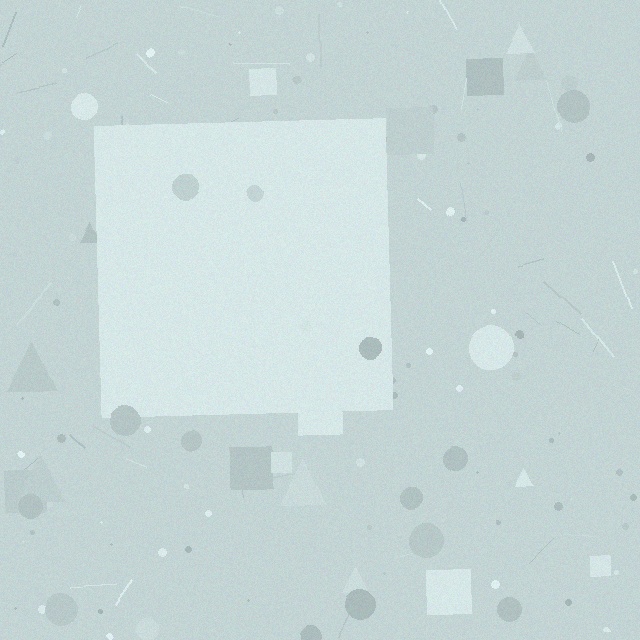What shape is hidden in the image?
A square is hidden in the image.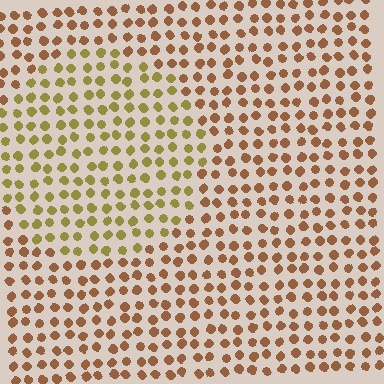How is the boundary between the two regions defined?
The boundary is defined purely by a slight shift in hue (about 31 degrees). Spacing, size, and orientation are identical on both sides.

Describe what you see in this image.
The image is filled with small brown elements in a uniform arrangement. A circle-shaped region is visible where the elements are tinted to a slightly different hue, forming a subtle color boundary.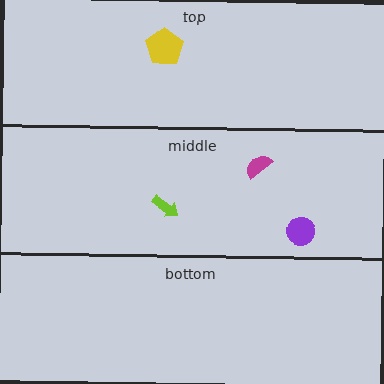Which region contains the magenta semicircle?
The middle region.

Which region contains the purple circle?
The middle region.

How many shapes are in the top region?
1.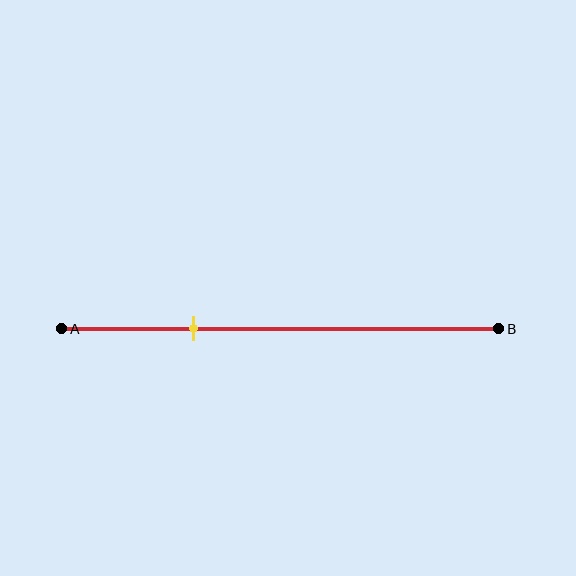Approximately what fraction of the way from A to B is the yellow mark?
The yellow mark is approximately 30% of the way from A to B.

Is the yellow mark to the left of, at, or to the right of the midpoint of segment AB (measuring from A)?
The yellow mark is to the left of the midpoint of segment AB.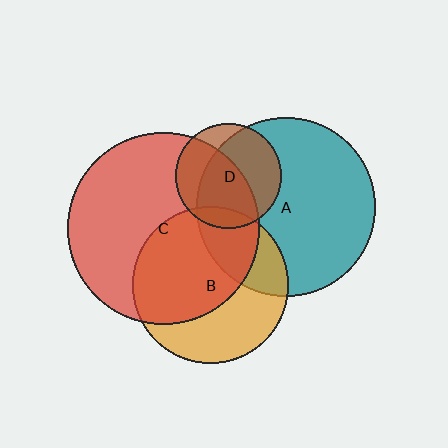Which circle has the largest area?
Circle C (red).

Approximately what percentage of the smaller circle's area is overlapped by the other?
Approximately 25%.